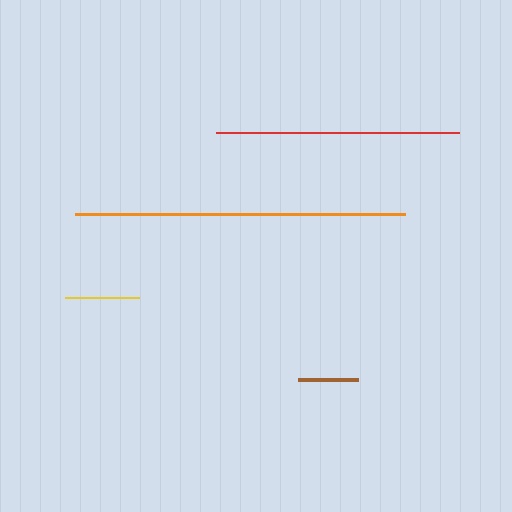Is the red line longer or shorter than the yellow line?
The red line is longer than the yellow line.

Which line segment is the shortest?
The brown line is the shortest at approximately 61 pixels.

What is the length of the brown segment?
The brown segment is approximately 61 pixels long.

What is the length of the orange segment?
The orange segment is approximately 330 pixels long.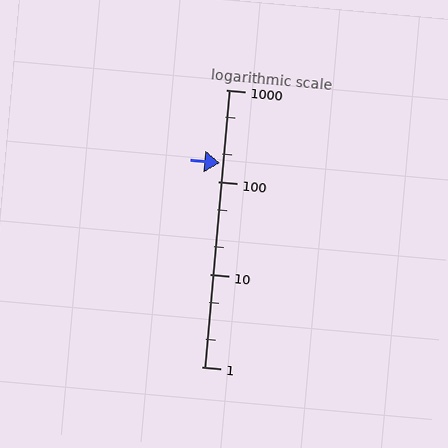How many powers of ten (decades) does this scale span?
The scale spans 3 decades, from 1 to 1000.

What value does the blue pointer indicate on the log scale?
The pointer indicates approximately 160.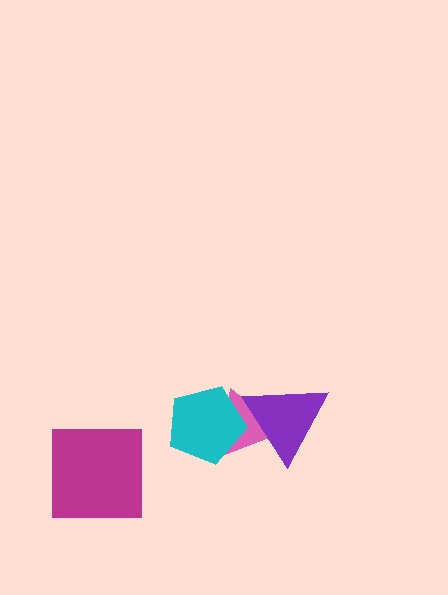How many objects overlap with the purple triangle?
2 objects overlap with the purple triangle.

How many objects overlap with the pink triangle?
2 objects overlap with the pink triangle.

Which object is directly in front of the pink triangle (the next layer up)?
The cyan pentagon is directly in front of the pink triangle.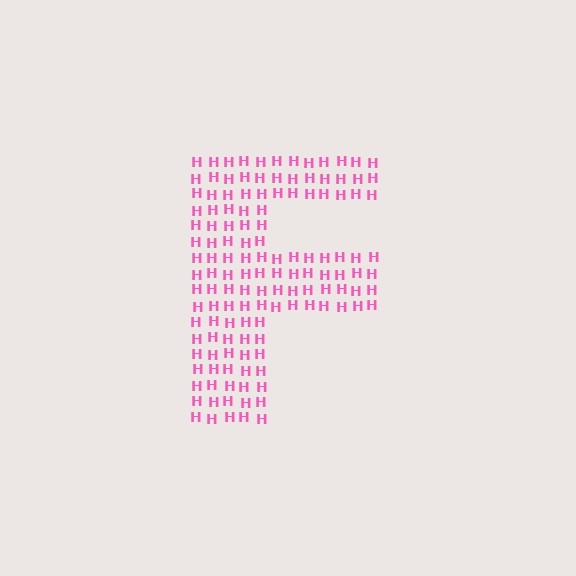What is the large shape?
The large shape is the letter F.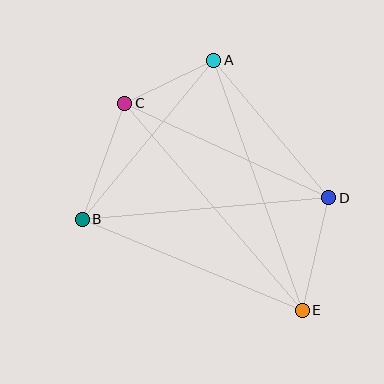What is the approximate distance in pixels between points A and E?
The distance between A and E is approximately 265 pixels.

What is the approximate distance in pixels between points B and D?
The distance between B and D is approximately 247 pixels.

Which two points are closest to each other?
Points A and C are closest to each other.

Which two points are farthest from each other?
Points C and E are farthest from each other.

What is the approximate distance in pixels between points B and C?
The distance between B and C is approximately 124 pixels.